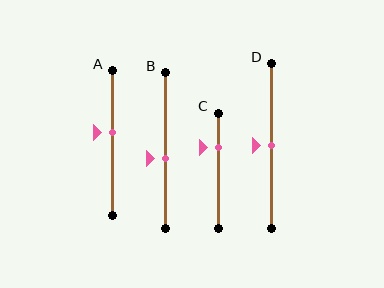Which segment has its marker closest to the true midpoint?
Segment D has its marker closest to the true midpoint.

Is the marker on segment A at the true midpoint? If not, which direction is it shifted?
No, the marker on segment A is shifted upward by about 7% of the segment length.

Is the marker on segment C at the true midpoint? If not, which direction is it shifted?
No, the marker on segment C is shifted upward by about 20% of the segment length.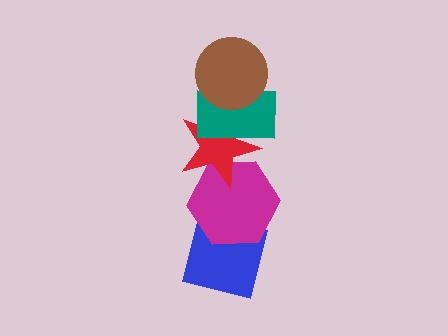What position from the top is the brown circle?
The brown circle is 1st from the top.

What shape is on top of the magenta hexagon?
The red star is on top of the magenta hexagon.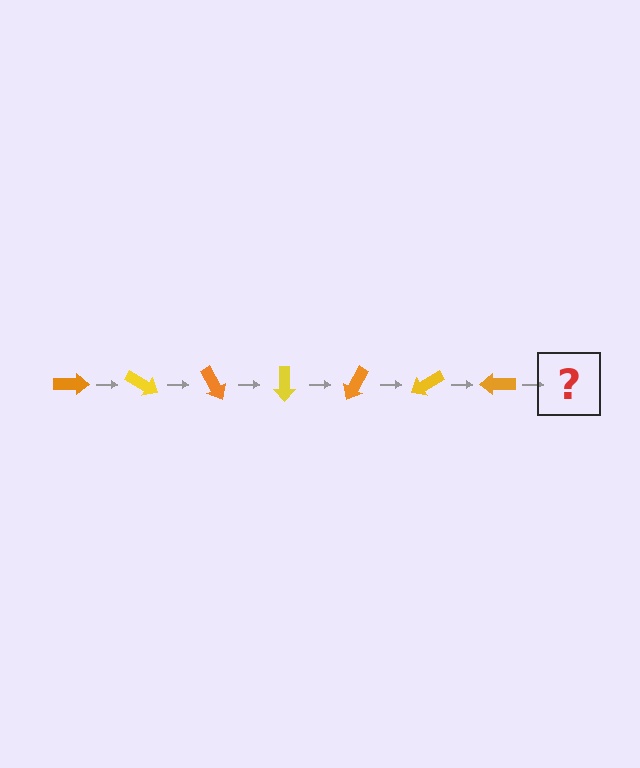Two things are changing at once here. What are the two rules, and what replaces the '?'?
The two rules are that it rotates 30 degrees each step and the color cycles through orange and yellow. The '?' should be a yellow arrow, rotated 210 degrees from the start.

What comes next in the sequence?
The next element should be a yellow arrow, rotated 210 degrees from the start.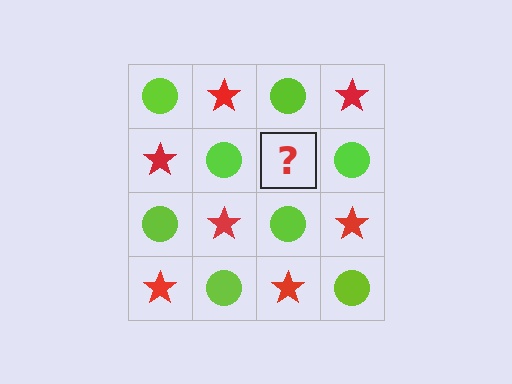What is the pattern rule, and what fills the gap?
The rule is that it alternates lime circle and red star in a checkerboard pattern. The gap should be filled with a red star.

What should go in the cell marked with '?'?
The missing cell should contain a red star.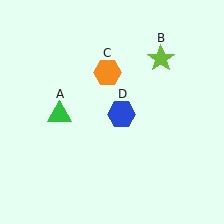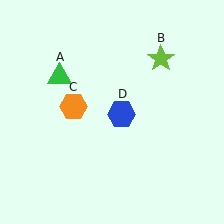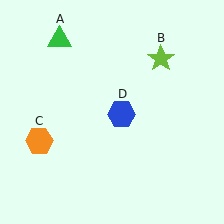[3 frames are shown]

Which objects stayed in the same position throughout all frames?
Lime star (object B) and blue hexagon (object D) remained stationary.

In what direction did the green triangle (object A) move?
The green triangle (object A) moved up.